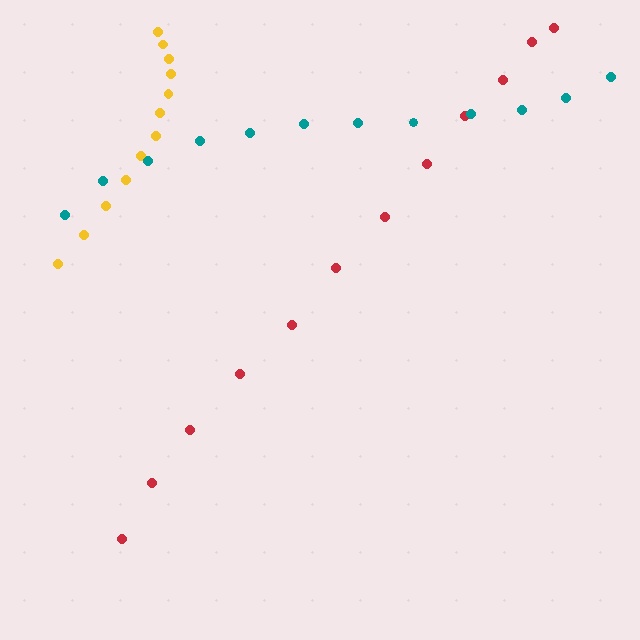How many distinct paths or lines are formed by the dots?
There are 3 distinct paths.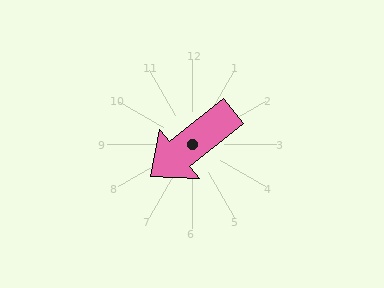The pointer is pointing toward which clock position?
Roughly 8 o'clock.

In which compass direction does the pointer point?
Southwest.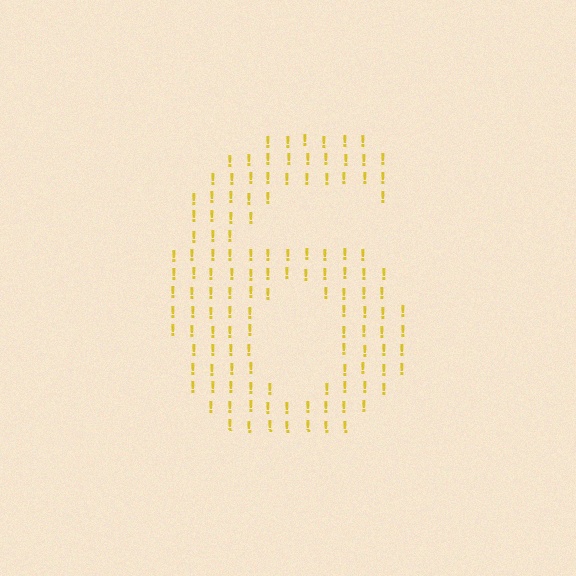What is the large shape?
The large shape is the digit 6.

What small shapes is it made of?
It is made of small exclamation marks.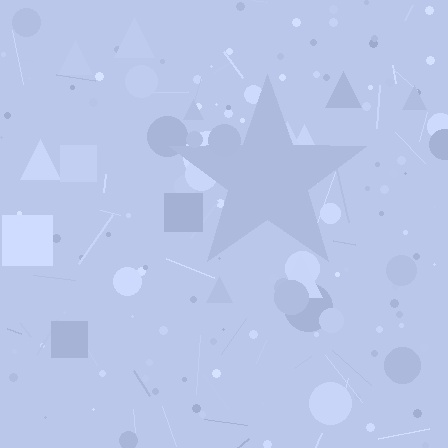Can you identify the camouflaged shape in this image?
The camouflaged shape is a star.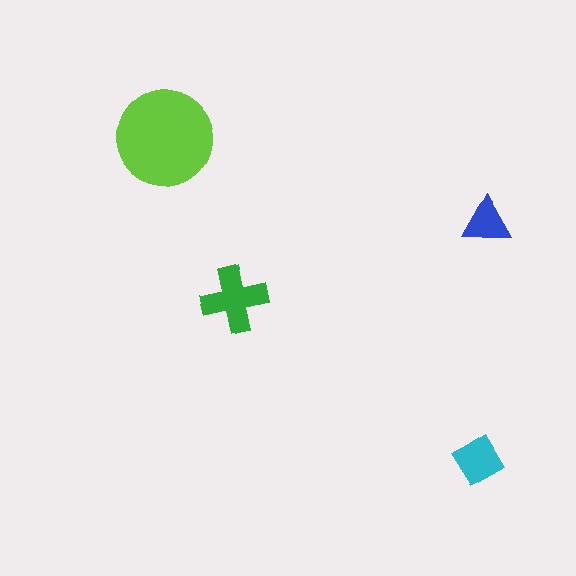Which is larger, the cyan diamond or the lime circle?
The lime circle.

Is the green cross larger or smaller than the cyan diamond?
Larger.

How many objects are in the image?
There are 4 objects in the image.